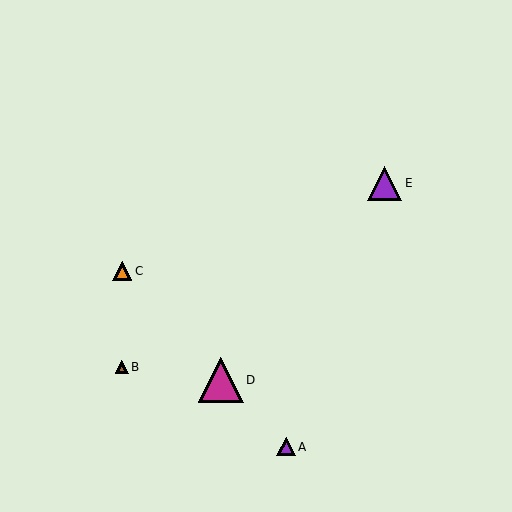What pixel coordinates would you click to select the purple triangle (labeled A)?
Click at (286, 447) to select the purple triangle A.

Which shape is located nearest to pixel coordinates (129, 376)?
The brown triangle (labeled B) at (122, 367) is nearest to that location.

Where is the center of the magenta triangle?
The center of the magenta triangle is at (221, 380).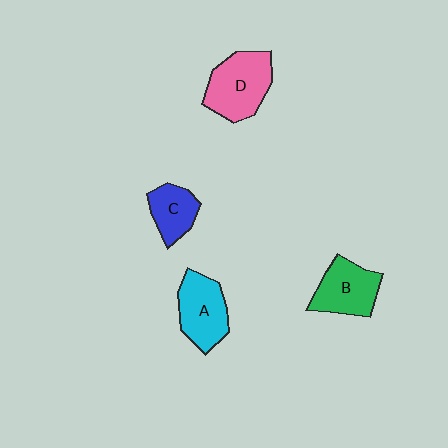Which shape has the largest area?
Shape D (pink).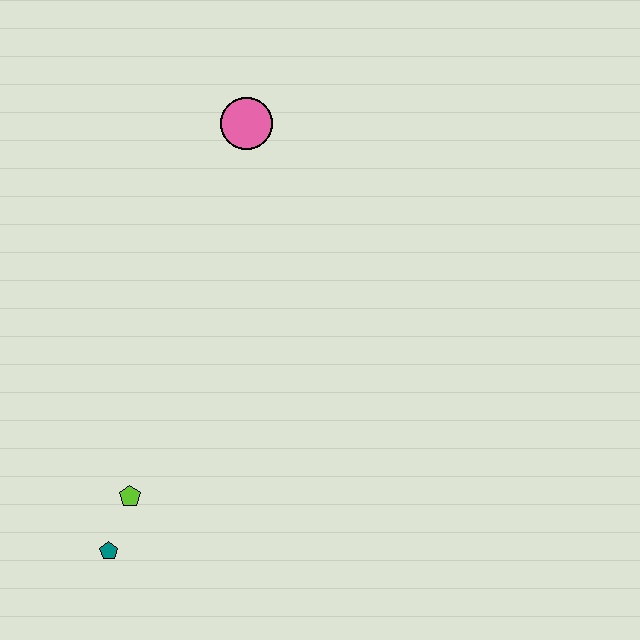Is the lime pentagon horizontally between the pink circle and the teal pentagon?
Yes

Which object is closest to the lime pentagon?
The teal pentagon is closest to the lime pentagon.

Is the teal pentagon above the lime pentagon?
No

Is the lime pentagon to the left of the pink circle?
Yes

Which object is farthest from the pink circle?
The teal pentagon is farthest from the pink circle.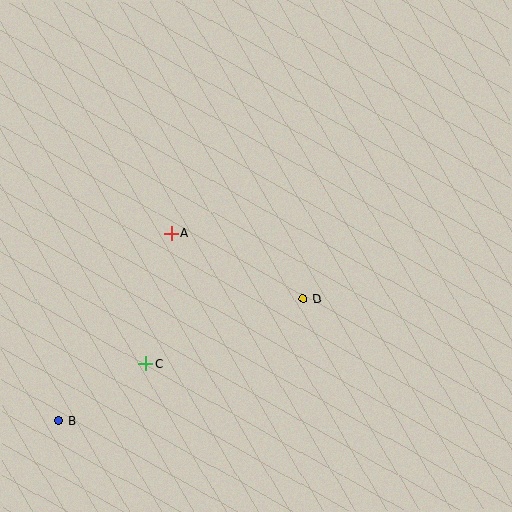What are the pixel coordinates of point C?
Point C is at (146, 364).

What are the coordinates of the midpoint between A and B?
The midpoint between A and B is at (115, 327).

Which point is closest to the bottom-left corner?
Point B is closest to the bottom-left corner.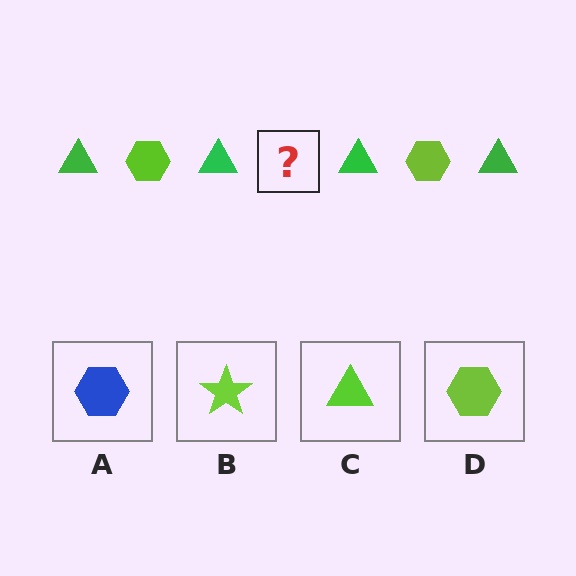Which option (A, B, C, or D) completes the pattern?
D.